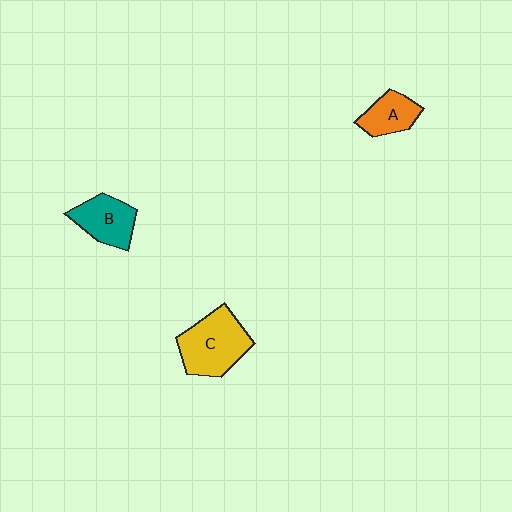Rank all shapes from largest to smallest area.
From largest to smallest: C (yellow), B (teal), A (orange).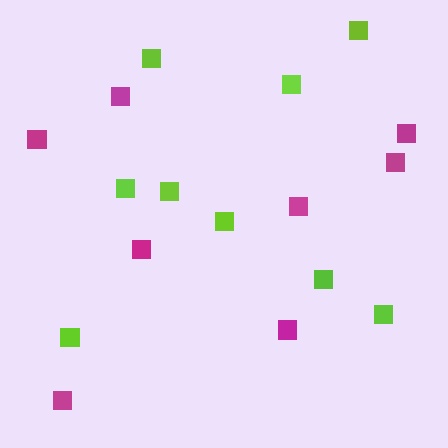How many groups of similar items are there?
There are 2 groups: one group of lime squares (9) and one group of magenta squares (8).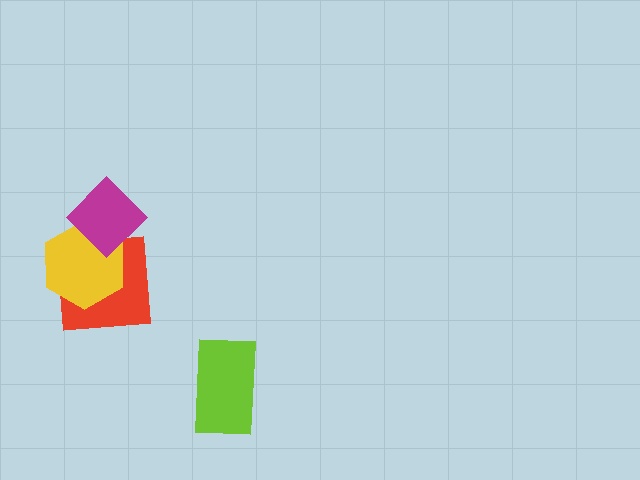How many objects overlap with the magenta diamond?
2 objects overlap with the magenta diamond.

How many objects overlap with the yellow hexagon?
2 objects overlap with the yellow hexagon.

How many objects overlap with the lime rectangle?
0 objects overlap with the lime rectangle.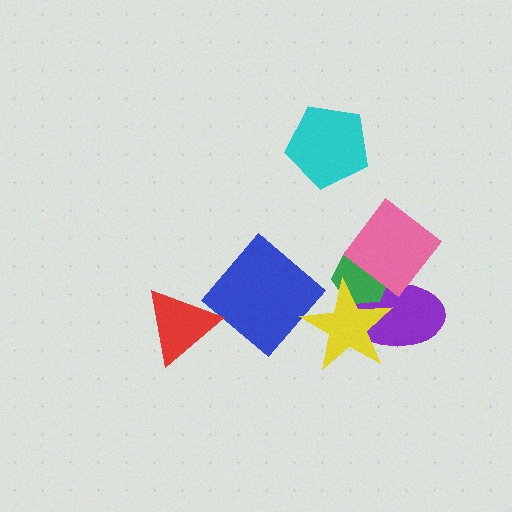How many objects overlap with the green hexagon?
3 objects overlap with the green hexagon.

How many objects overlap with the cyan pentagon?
0 objects overlap with the cyan pentagon.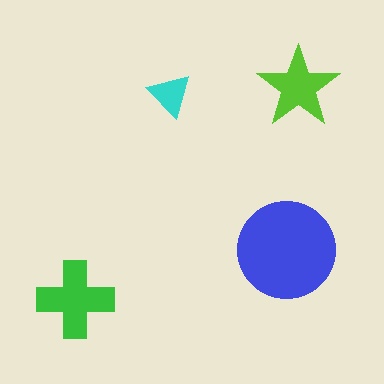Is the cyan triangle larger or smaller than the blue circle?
Smaller.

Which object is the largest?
The blue circle.